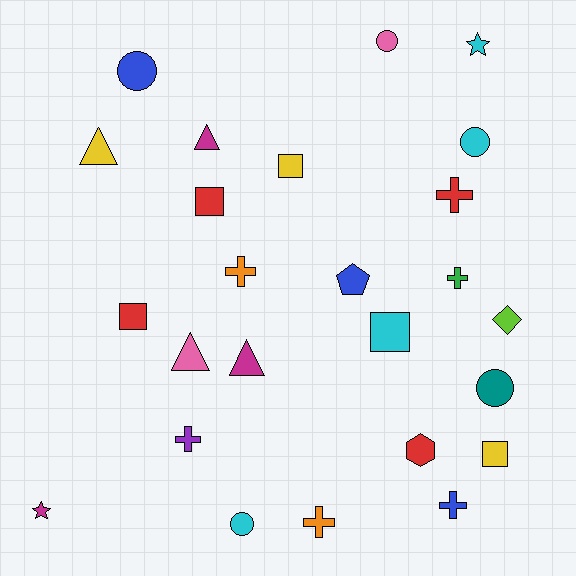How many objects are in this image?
There are 25 objects.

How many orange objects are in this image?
There are 2 orange objects.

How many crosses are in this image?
There are 6 crosses.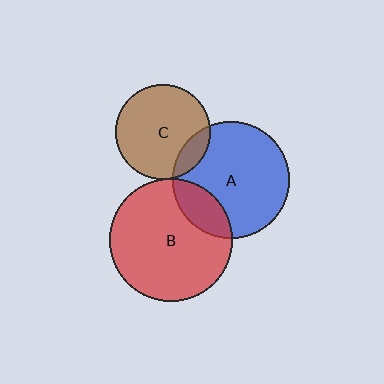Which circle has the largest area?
Circle B (red).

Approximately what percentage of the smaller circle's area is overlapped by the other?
Approximately 20%.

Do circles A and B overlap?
Yes.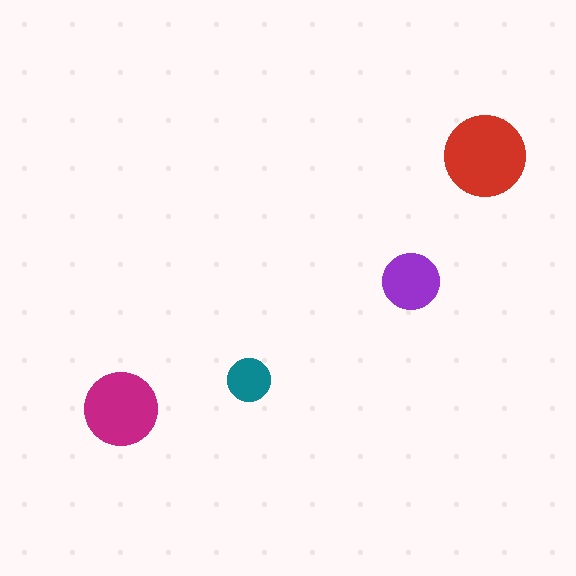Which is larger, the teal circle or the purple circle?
The purple one.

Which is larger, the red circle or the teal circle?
The red one.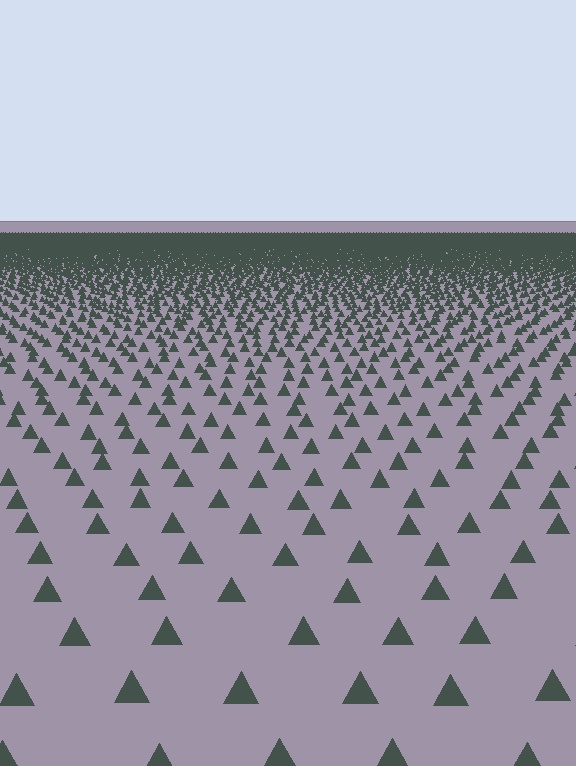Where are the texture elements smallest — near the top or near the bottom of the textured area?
Near the top.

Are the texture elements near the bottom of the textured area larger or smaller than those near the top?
Larger. Near the bottom, elements are closer to the viewer and appear at a bigger on-screen size.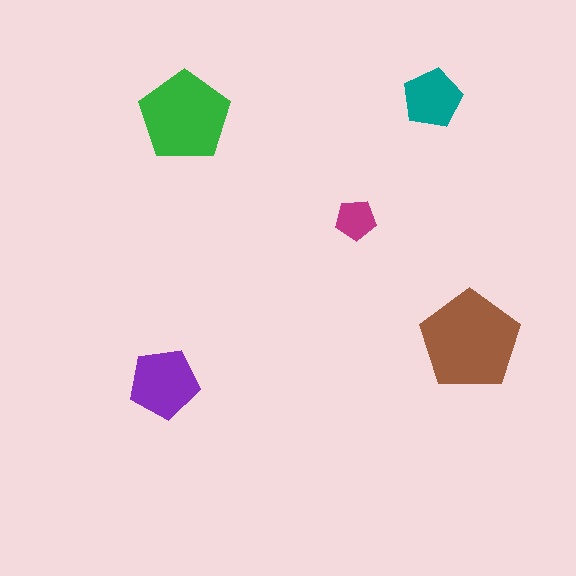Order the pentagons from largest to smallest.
the brown one, the green one, the purple one, the teal one, the magenta one.